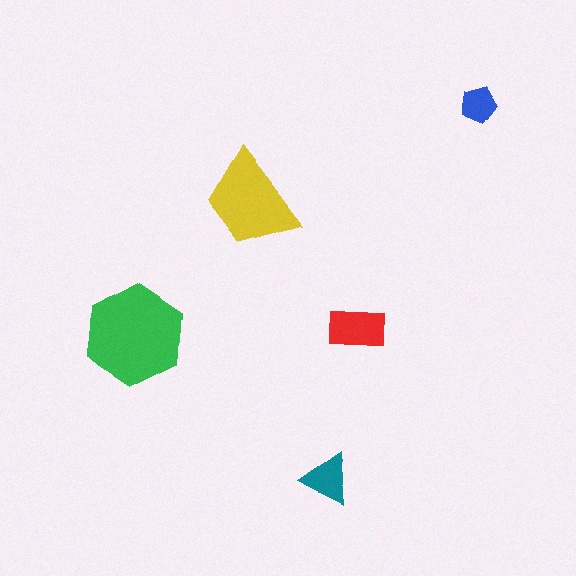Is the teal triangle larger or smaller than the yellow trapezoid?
Smaller.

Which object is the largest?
The green hexagon.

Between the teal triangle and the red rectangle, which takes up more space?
The red rectangle.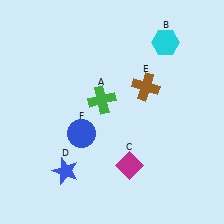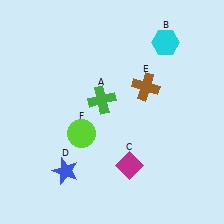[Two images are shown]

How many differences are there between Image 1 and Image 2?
There is 1 difference between the two images.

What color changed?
The circle (F) changed from blue in Image 1 to lime in Image 2.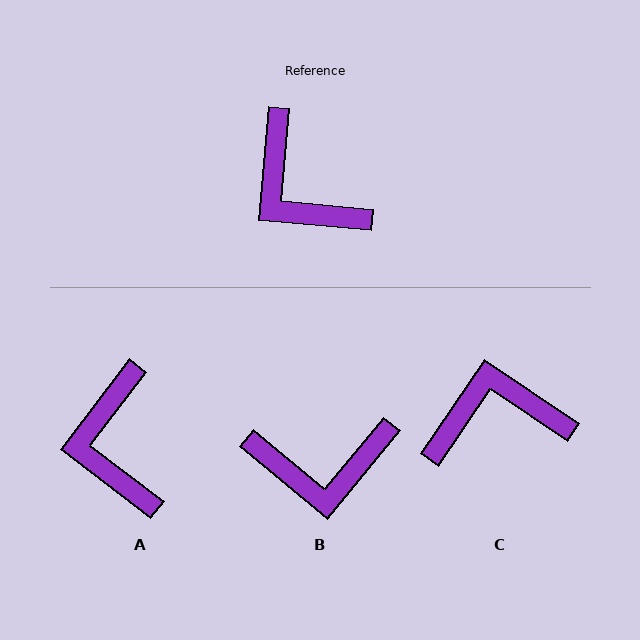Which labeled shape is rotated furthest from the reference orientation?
C, about 119 degrees away.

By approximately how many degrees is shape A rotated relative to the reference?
Approximately 32 degrees clockwise.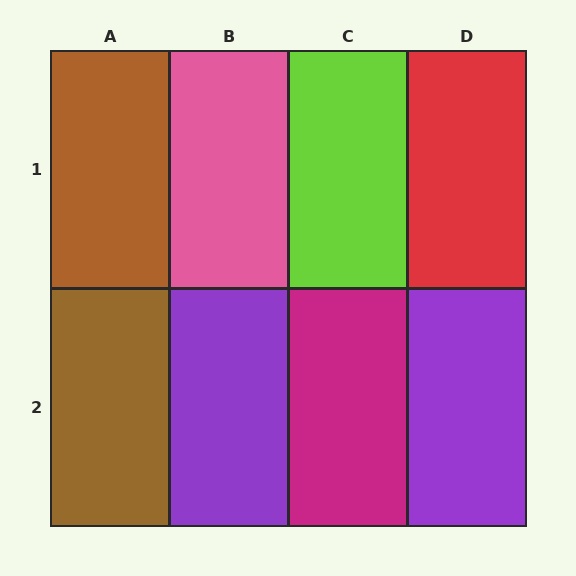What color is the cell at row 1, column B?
Pink.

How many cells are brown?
2 cells are brown.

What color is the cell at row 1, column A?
Brown.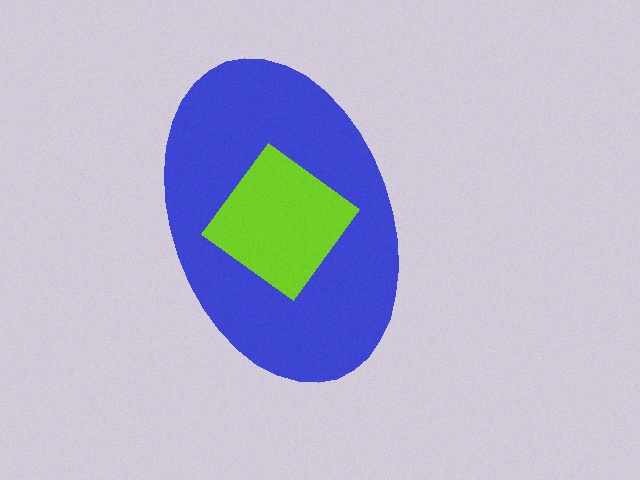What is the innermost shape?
The lime diamond.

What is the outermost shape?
The blue ellipse.